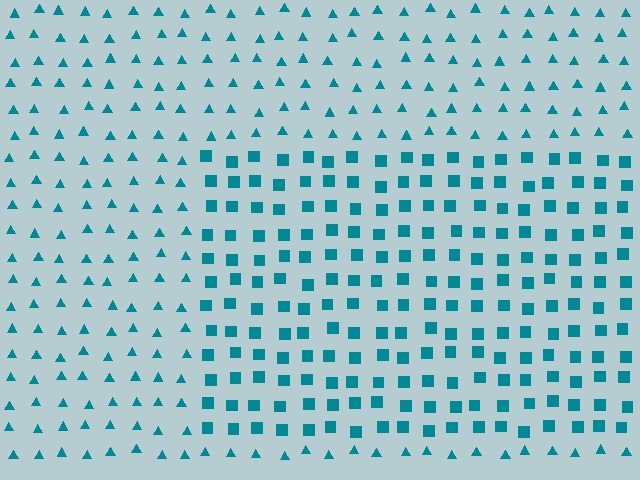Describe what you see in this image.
The image is filled with small teal elements arranged in a uniform grid. A rectangle-shaped region contains squares, while the surrounding area contains triangles. The boundary is defined purely by the change in element shape.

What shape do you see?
I see a rectangle.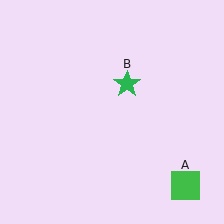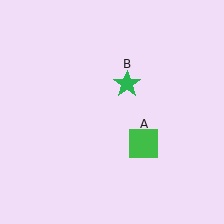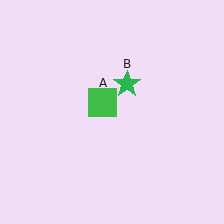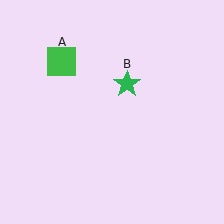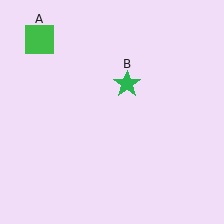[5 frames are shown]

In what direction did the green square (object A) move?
The green square (object A) moved up and to the left.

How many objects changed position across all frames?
1 object changed position: green square (object A).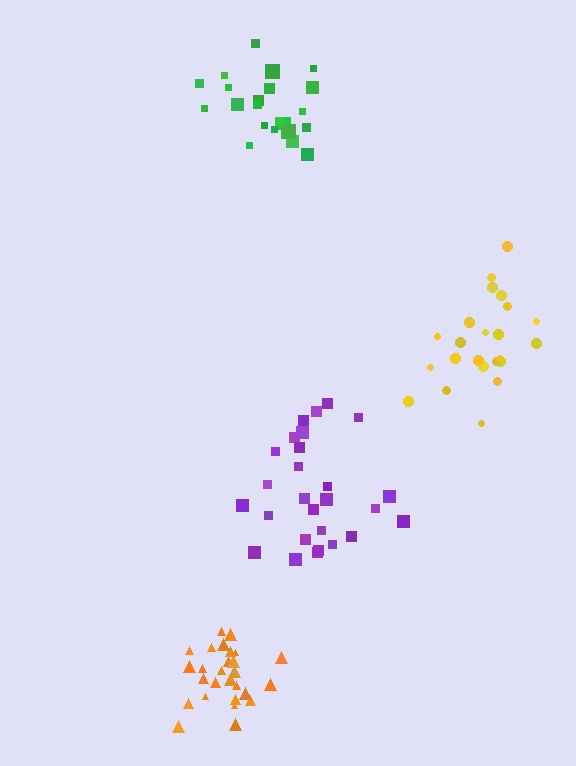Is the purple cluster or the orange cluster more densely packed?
Orange.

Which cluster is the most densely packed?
Orange.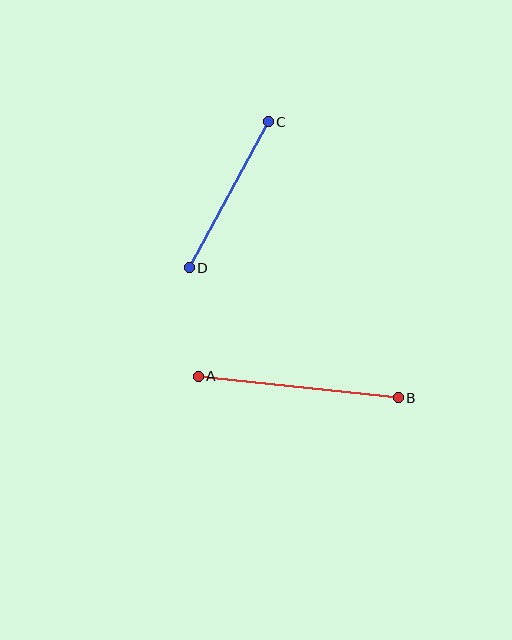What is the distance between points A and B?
The distance is approximately 201 pixels.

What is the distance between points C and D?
The distance is approximately 166 pixels.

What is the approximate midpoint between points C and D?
The midpoint is at approximately (229, 195) pixels.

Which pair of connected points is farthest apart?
Points A and B are farthest apart.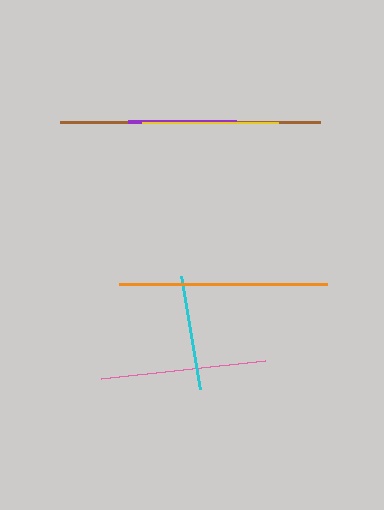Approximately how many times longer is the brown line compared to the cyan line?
The brown line is approximately 2.3 times the length of the cyan line.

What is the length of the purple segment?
The purple segment is approximately 108 pixels long.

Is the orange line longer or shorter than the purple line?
The orange line is longer than the purple line.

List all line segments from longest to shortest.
From longest to shortest: brown, orange, pink, yellow, cyan, purple.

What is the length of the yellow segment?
The yellow segment is approximately 136 pixels long.